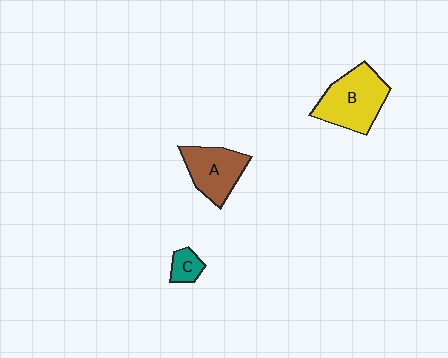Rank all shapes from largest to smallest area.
From largest to smallest: B (yellow), A (brown), C (teal).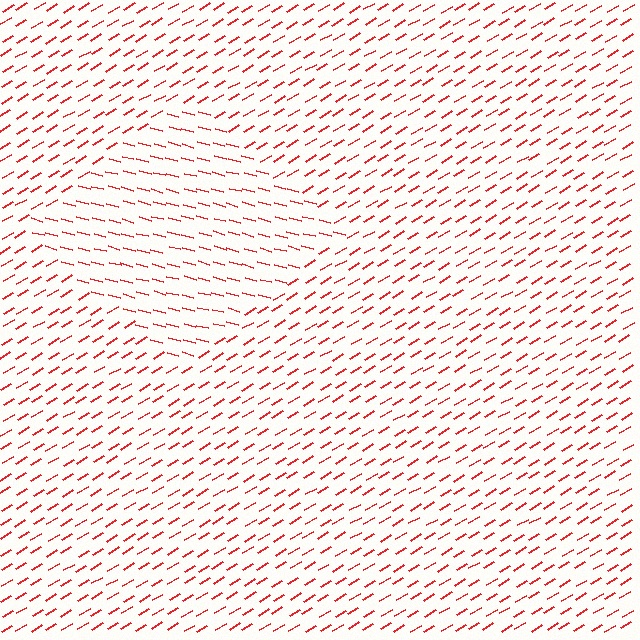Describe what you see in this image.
The image is filled with small red line segments. A diamond region in the image has lines oriented differently from the surrounding lines, creating a visible texture boundary.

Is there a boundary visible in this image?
Yes, there is a texture boundary formed by a change in line orientation.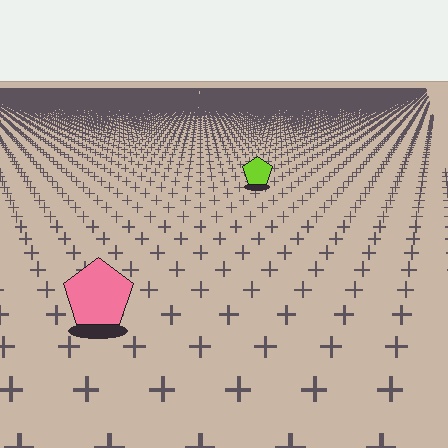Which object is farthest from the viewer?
The lime pentagon is farthest from the viewer. It appears smaller and the ground texture around it is denser.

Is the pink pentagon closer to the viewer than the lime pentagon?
Yes. The pink pentagon is closer — you can tell from the texture gradient: the ground texture is coarser near it.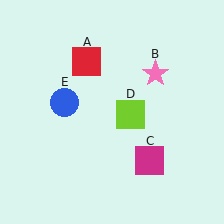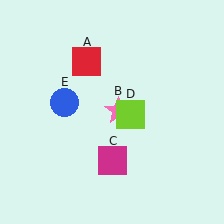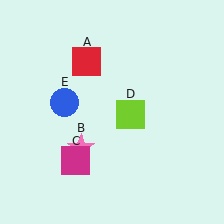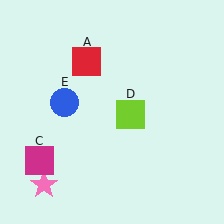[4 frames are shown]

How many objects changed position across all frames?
2 objects changed position: pink star (object B), magenta square (object C).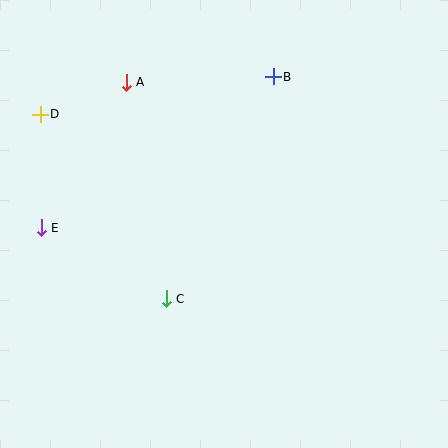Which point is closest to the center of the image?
Point C at (166, 299) is closest to the center.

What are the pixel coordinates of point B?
Point B is at (273, 77).